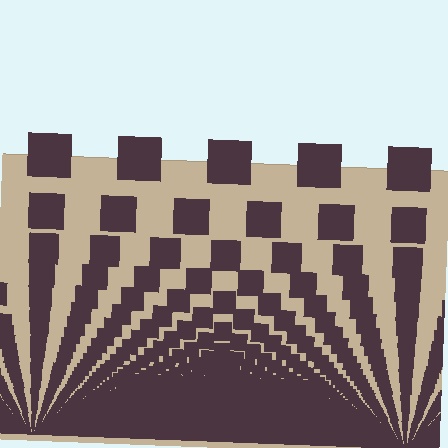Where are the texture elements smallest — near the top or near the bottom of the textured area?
Near the bottom.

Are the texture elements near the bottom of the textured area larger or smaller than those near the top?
Smaller. The gradient is inverted — elements near the bottom are smaller and denser.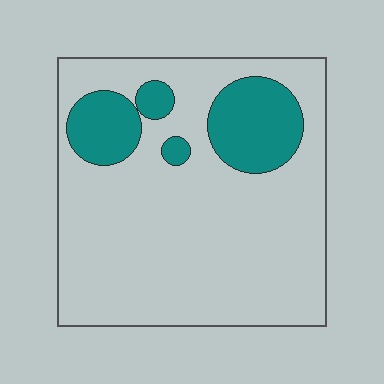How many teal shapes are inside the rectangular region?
4.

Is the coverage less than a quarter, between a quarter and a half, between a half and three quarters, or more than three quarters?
Less than a quarter.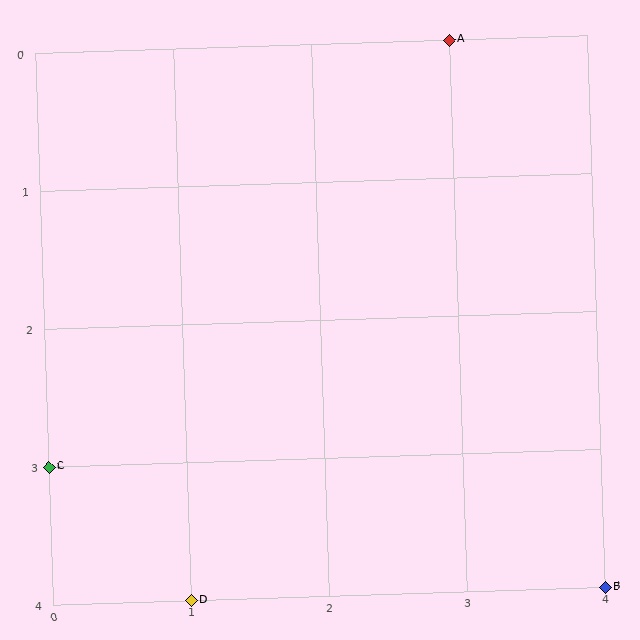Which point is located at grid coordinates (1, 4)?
Point D is at (1, 4).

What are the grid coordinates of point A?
Point A is at grid coordinates (3, 0).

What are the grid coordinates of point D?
Point D is at grid coordinates (1, 4).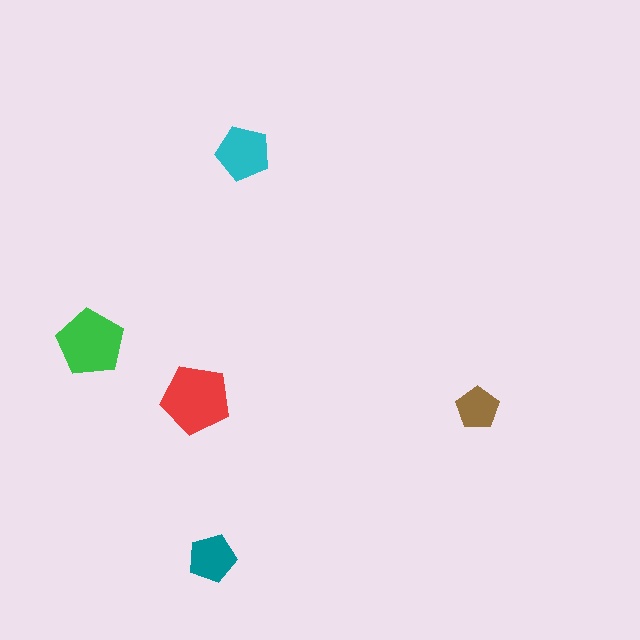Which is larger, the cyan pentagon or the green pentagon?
The green one.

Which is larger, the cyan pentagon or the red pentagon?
The red one.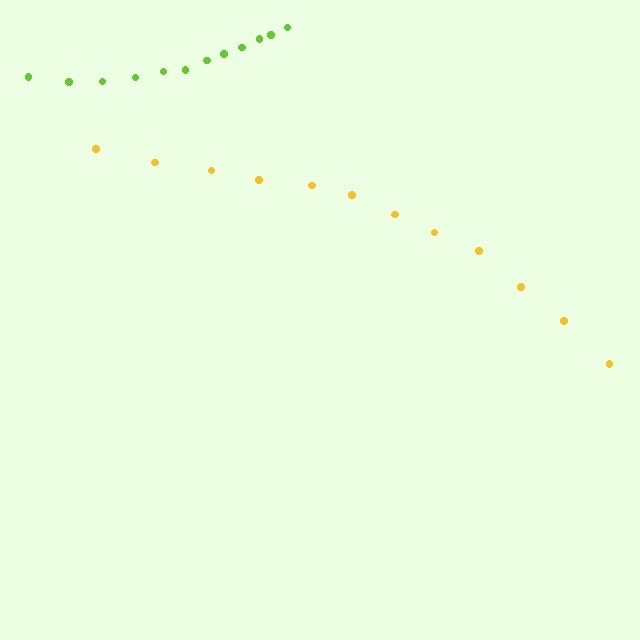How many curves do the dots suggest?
There are 2 distinct paths.